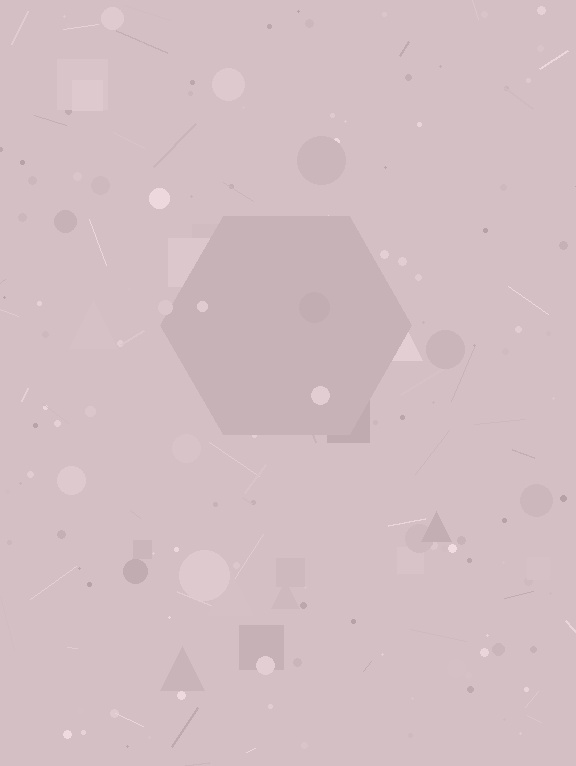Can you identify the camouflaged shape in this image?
The camouflaged shape is a hexagon.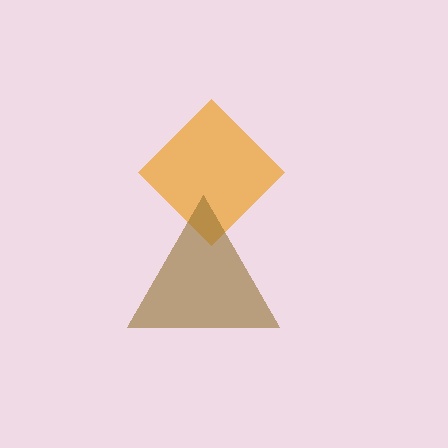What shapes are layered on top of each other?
The layered shapes are: an orange diamond, a brown triangle.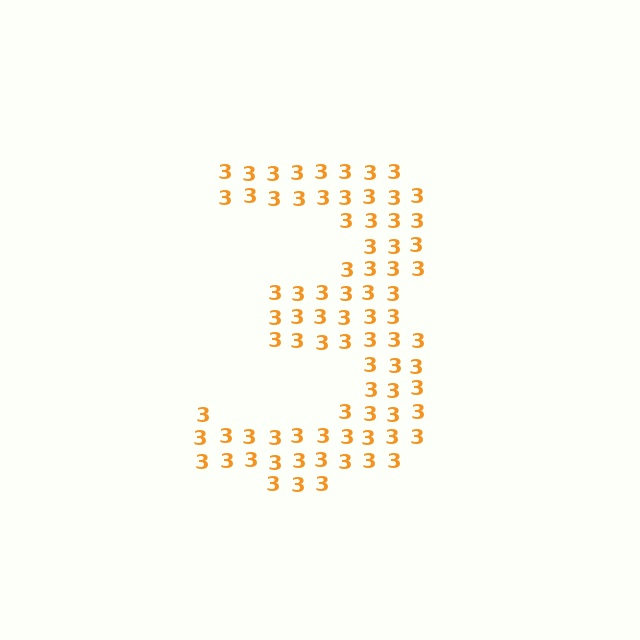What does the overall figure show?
The overall figure shows the digit 3.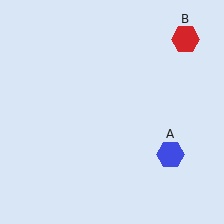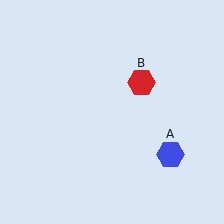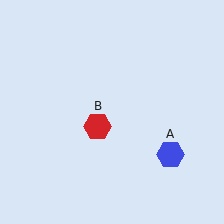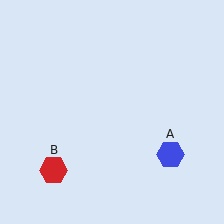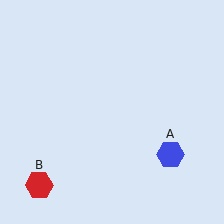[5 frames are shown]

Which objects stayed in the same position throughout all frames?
Blue hexagon (object A) remained stationary.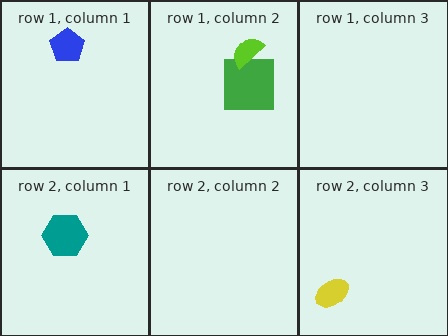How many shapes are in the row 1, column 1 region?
1.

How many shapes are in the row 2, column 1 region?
1.